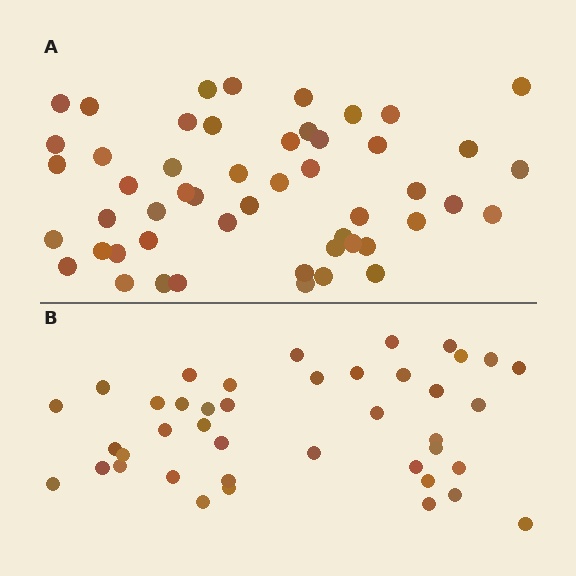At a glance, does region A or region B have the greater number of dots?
Region A (the top region) has more dots.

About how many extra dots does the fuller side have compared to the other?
Region A has roughly 10 or so more dots than region B.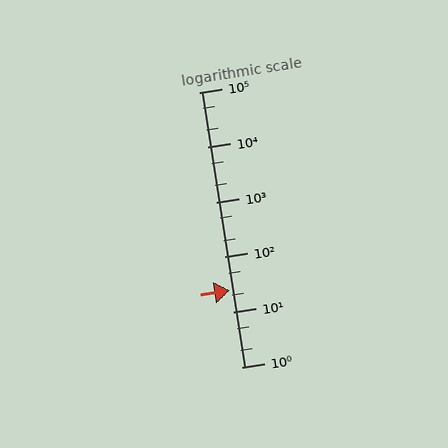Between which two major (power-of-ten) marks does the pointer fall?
The pointer is between 10 and 100.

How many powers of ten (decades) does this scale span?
The scale spans 5 decades, from 1 to 100000.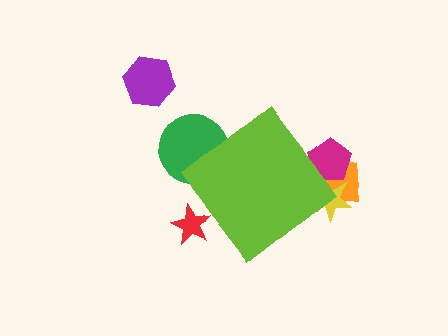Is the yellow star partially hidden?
Yes, the yellow star is partially hidden behind the lime diamond.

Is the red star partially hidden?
Yes, the red star is partially hidden behind the lime diamond.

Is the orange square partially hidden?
Yes, the orange square is partially hidden behind the lime diamond.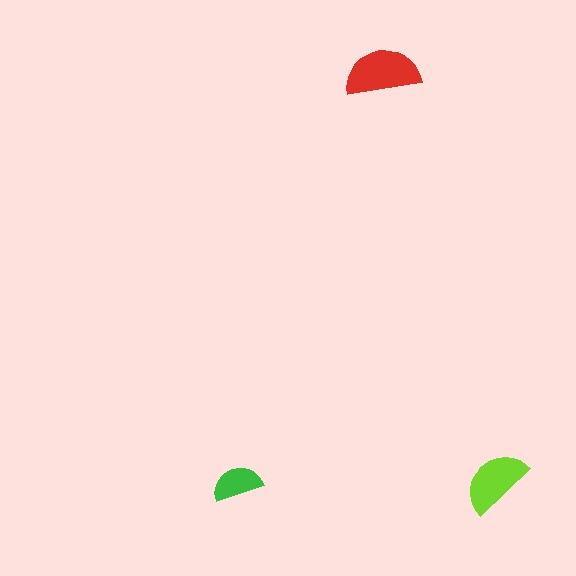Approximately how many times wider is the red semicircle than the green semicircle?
About 1.5 times wider.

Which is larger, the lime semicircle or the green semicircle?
The lime one.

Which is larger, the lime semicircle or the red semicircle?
The red one.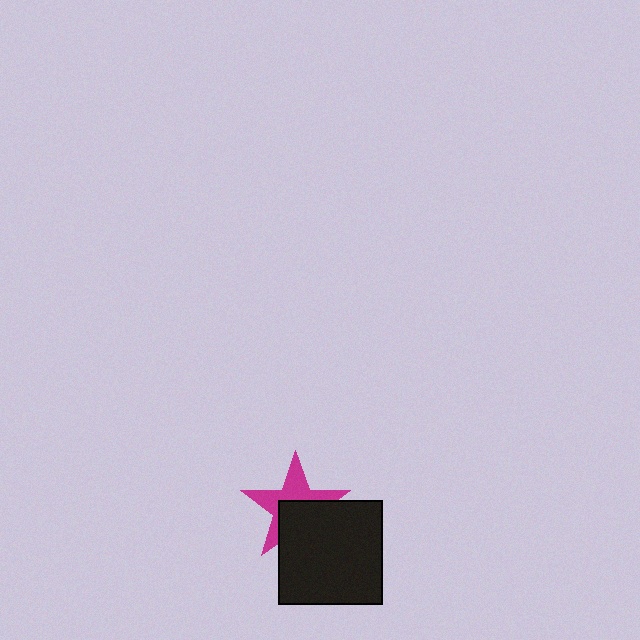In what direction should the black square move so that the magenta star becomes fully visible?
The black square should move down. That is the shortest direction to clear the overlap and leave the magenta star fully visible.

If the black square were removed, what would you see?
You would see the complete magenta star.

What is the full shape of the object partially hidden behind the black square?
The partially hidden object is a magenta star.